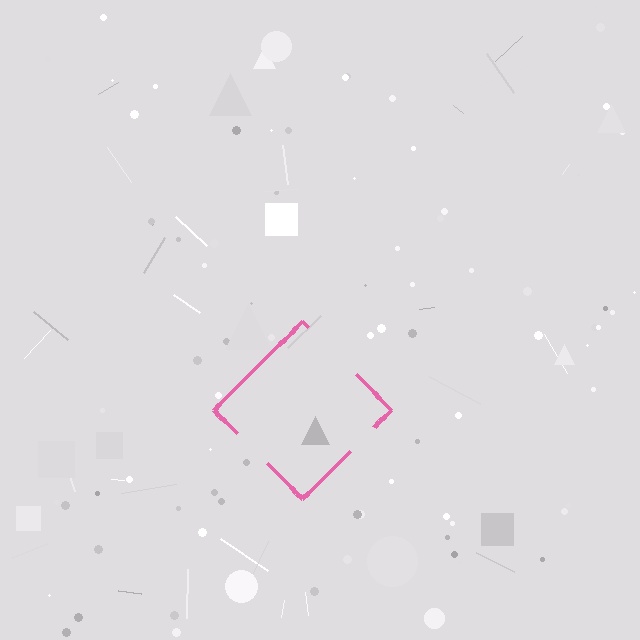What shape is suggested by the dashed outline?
The dashed outline suggests a diamond.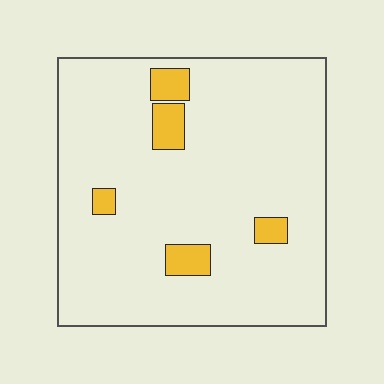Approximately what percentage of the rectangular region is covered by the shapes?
Approximately 10%.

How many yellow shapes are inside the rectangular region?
5.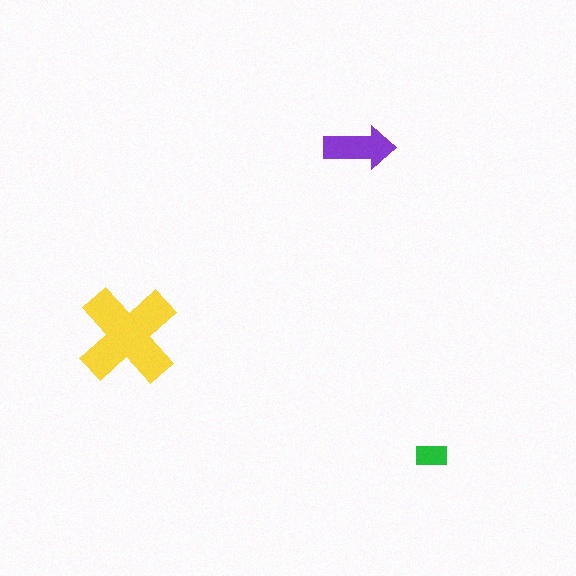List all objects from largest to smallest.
The yellow cross, the purple arrow, the green rectangle.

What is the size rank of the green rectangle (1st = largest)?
3rd.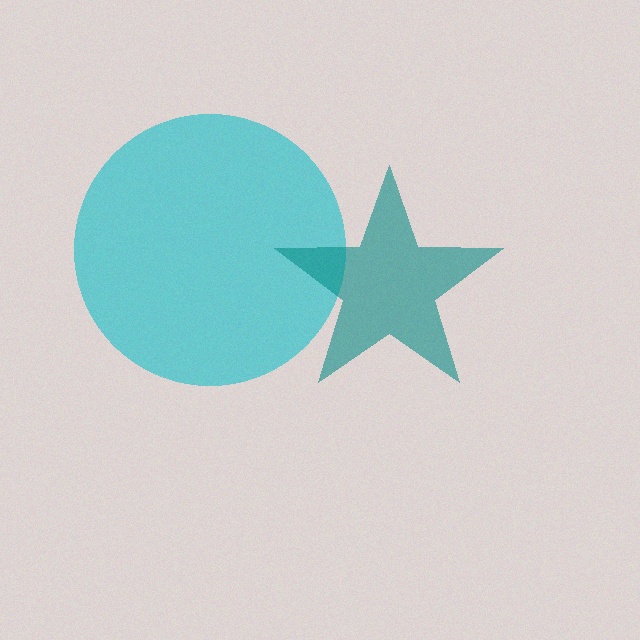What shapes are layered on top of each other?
The layered shapes are: a cyan circle, a teal star.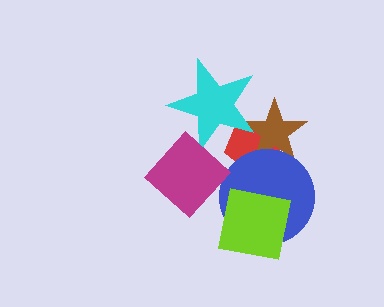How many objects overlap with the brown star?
3 objects overlap with the brown star.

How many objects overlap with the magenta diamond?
0 objects overlap with the magenta diamond.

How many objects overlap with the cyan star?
2 objects overlap with the cyan star.